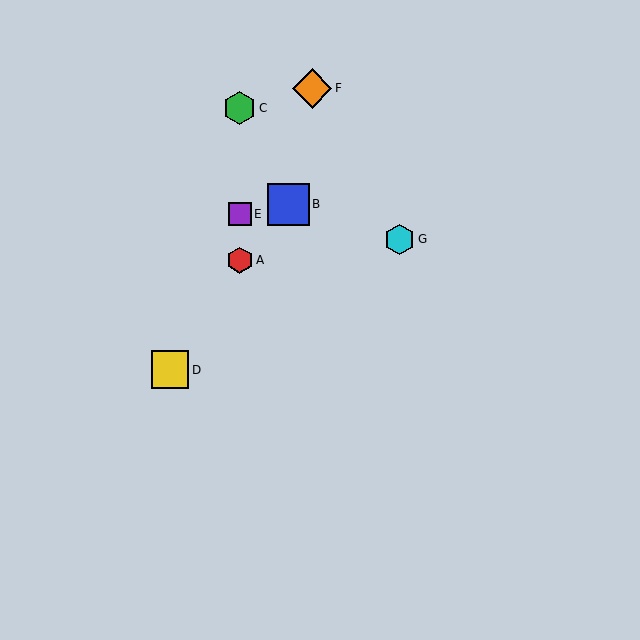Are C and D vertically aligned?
No, C is at x≈240 and D is at x≈170.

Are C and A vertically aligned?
Yes, both are at x≈240.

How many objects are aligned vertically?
3 objects (A, C, E) are aligned vertically.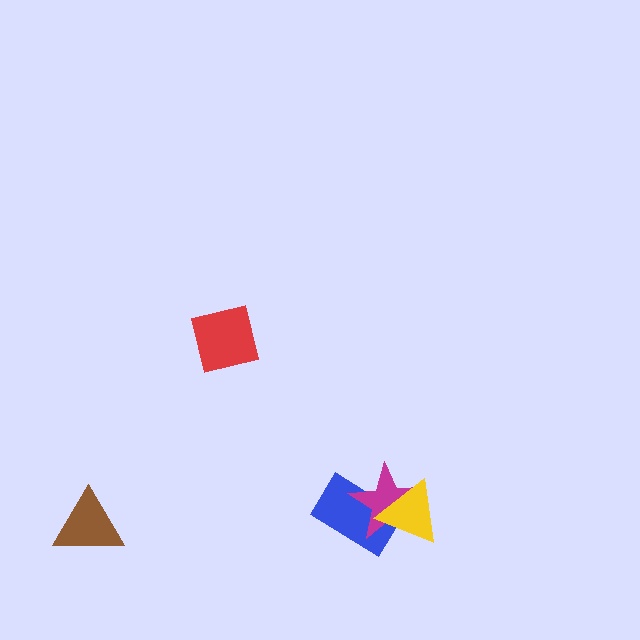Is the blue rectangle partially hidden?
Yes, it is partially covered by another shape.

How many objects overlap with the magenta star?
2 objects overlap with the magenta star.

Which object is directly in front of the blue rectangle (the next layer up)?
The magenta star is directly in front of the blue rectangle.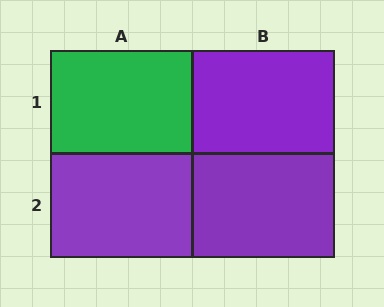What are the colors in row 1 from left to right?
Green, purple.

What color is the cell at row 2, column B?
Purple.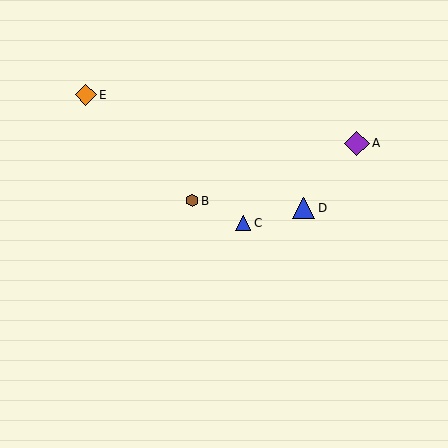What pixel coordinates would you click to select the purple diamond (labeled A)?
Click at (357, 143) to select the purple diamond A.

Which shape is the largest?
The purple diamond (labeled A) is the largest.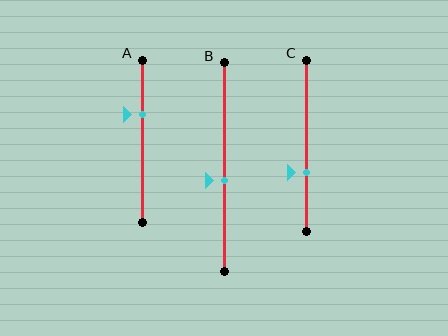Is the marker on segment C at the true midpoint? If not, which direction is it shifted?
No, the marker on segment C is shifted downward by about 15% of the segment length.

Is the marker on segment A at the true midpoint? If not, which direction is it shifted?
No, the marker on segment A is shifted upward by about 16% of the segment length.